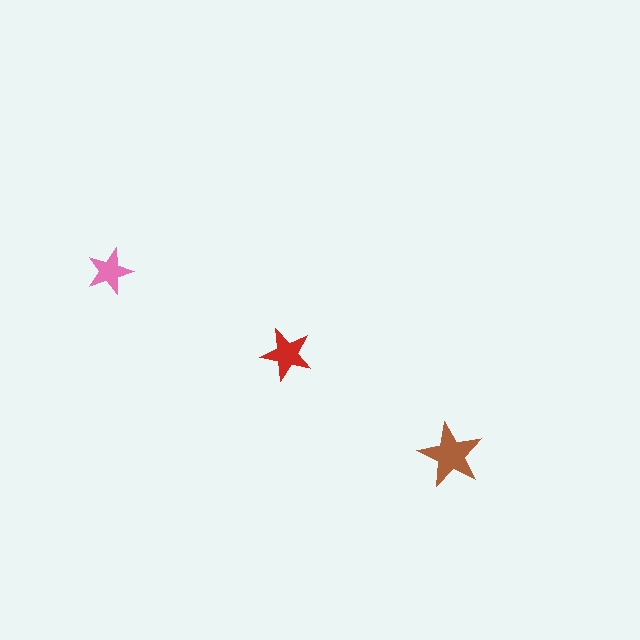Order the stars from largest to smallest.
the brown one, the red one, the pink one.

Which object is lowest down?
The brown star is bottommost.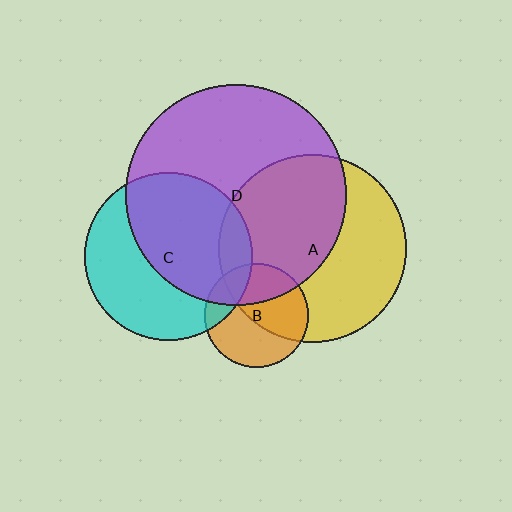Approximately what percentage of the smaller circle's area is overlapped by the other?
Approximately 50%.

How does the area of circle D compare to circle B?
Approximately 4.6 times.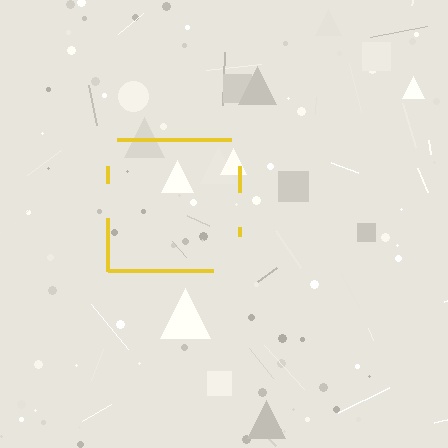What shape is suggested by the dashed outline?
The dashed outline suggests a square.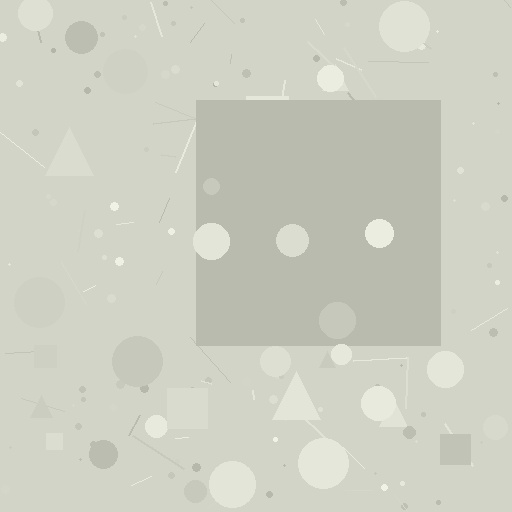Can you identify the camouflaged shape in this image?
The camouflaged shape is a square.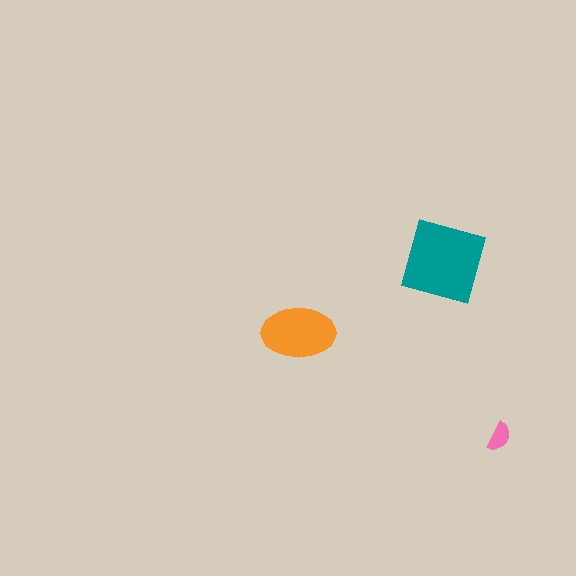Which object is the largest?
The teal square.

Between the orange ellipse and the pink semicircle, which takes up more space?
The orange ellipse.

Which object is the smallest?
The pink semicircle.